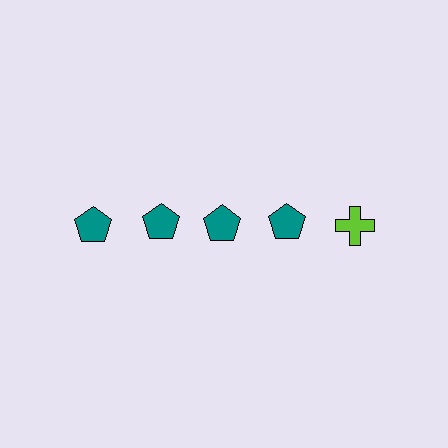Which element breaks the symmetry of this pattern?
The lime cross in the top row, rightmost column breaks the symmetry. All other shapes are teal pentagons.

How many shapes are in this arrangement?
There are 5 shapes arranged in a grid pattern.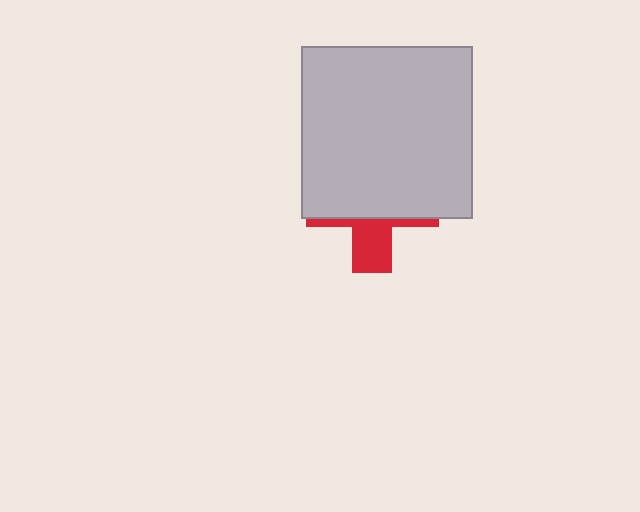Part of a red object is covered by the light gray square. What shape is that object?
It is a cross.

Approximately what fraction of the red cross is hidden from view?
Roughly 68% of the red cross is hidden behind the light gray square.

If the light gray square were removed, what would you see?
You would see the complete red cross.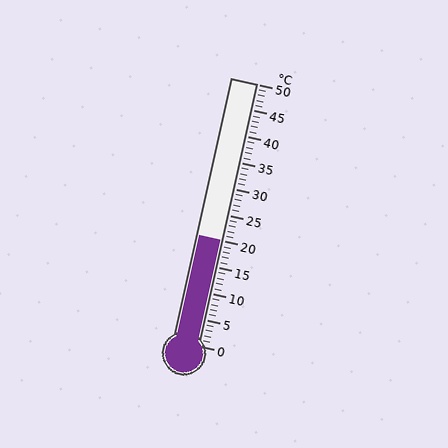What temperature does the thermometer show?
The thermometer shows approximately 20°C.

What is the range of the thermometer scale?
The thermometer scale ranges from 0°C to 50°C.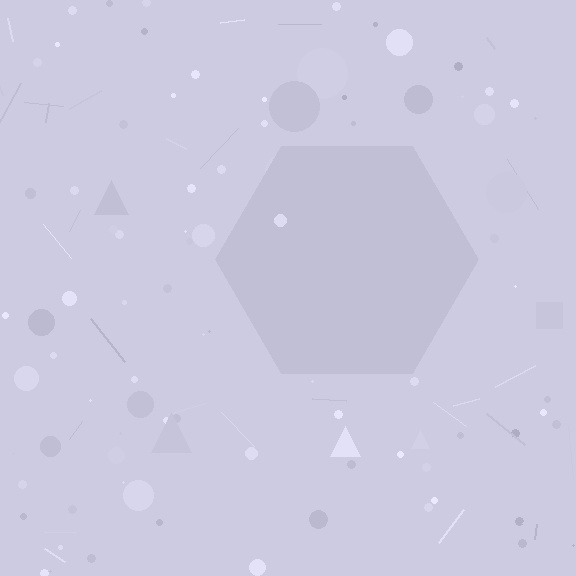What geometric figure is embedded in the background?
A hexagon is embedded in the background.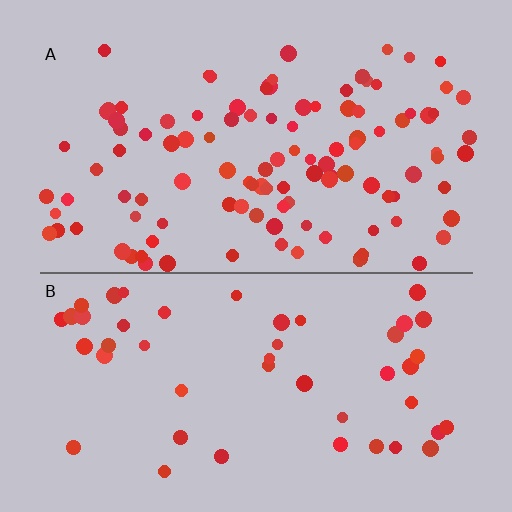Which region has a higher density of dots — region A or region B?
A (the top).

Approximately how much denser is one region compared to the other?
Approximately 2.4× — region A over region B.